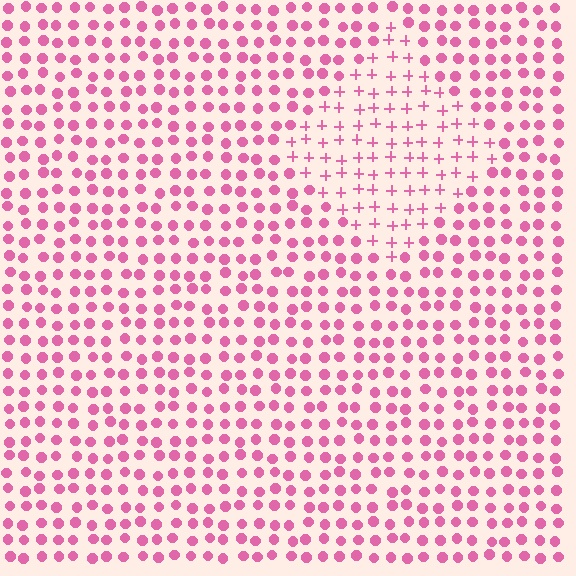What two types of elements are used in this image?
The image uses plus signs inside the diamond region and circles outside it.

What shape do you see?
I see a diamond.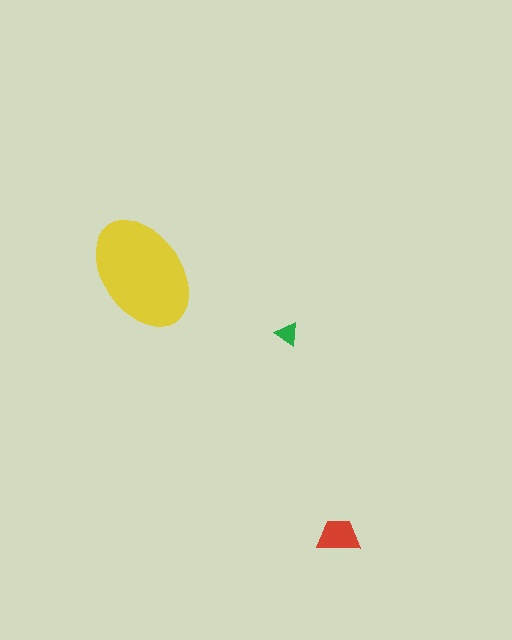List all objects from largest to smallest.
The yellow ellipse, the red trapezoid, the green triangle.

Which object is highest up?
The yellow ellipse is topmost.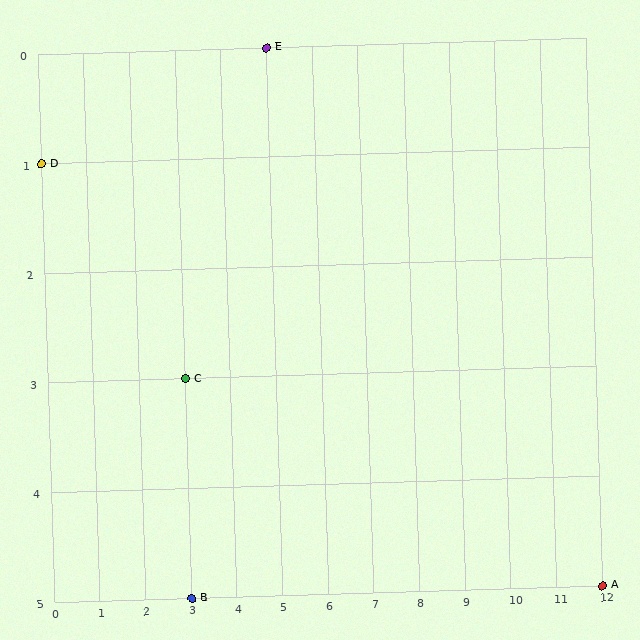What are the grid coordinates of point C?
Point C is at grid coordinates (3, 3).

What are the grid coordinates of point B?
Point B is at grid coordinates (3, 5).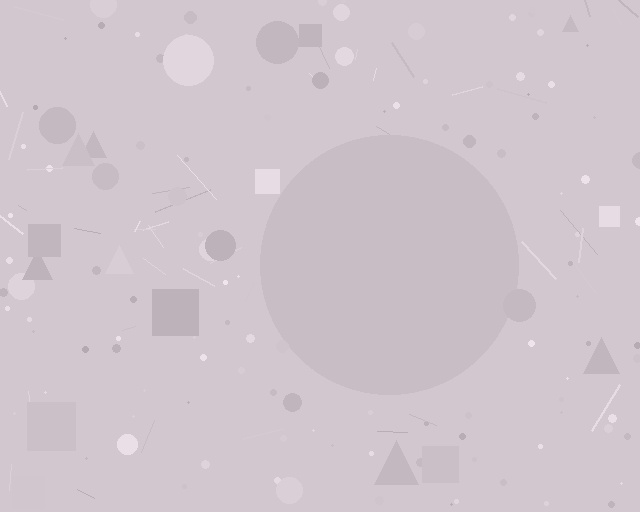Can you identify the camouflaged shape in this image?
The camouflaged shape is a circle.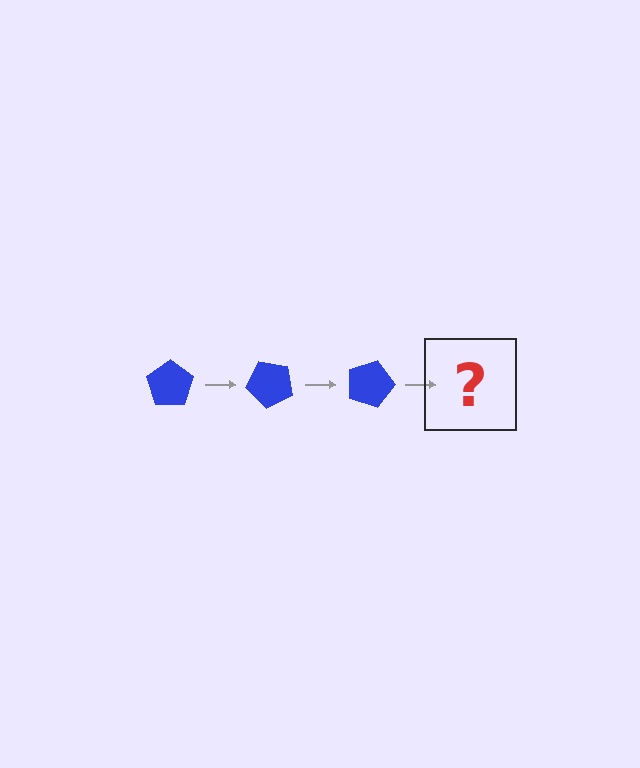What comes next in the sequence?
The next element should be a blue pentagon rotated 135 degrees.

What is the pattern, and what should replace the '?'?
The pattern is that the pentagon rotates 45 degrees each step. The '?' should be a blue pentagon rotated 135 degrees.